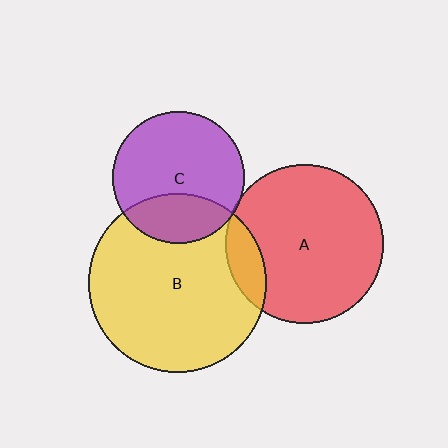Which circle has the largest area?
Circle B (yellow).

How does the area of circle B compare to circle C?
Approximately 1.8 times.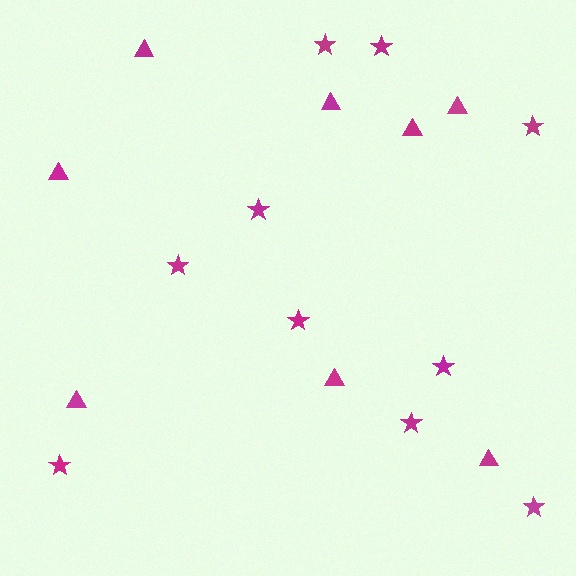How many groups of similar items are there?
There are 2 groups: one group of stars (10) and one group of triangles (8).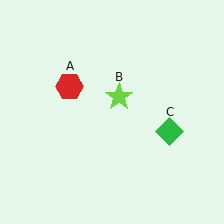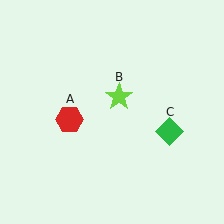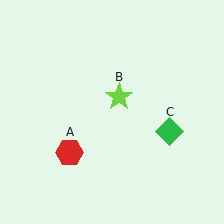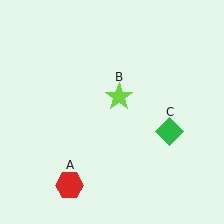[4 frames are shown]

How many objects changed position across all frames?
1 object changed position: red hexagon (object A).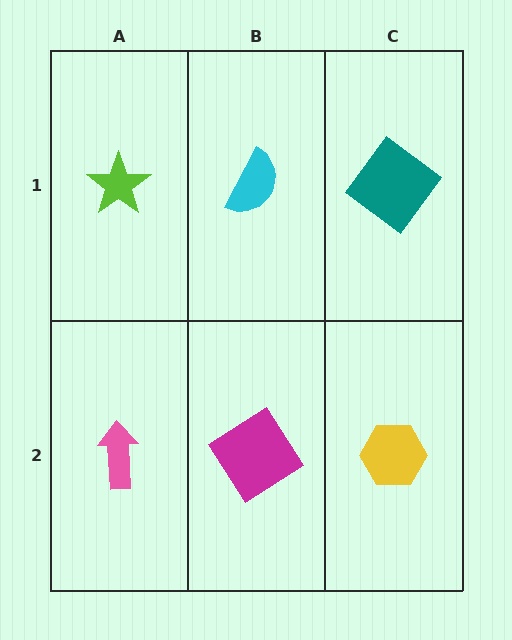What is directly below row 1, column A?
A pink arrow.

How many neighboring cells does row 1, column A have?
2.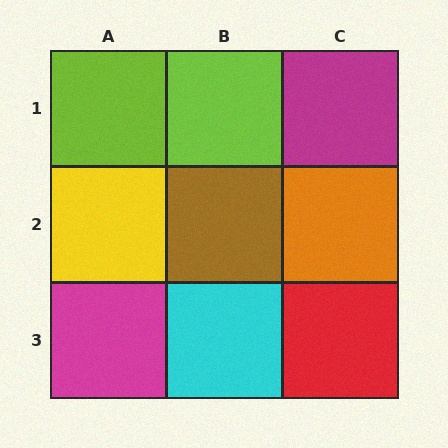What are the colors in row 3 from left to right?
Magenta, cyan, red.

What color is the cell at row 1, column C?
Magenta.